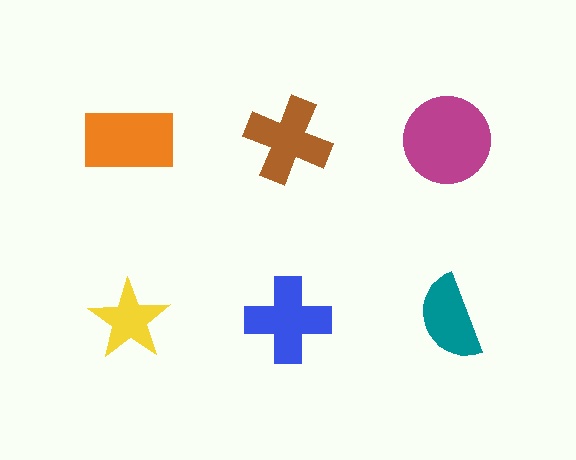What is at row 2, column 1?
A yellow star.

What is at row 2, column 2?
A blue cross.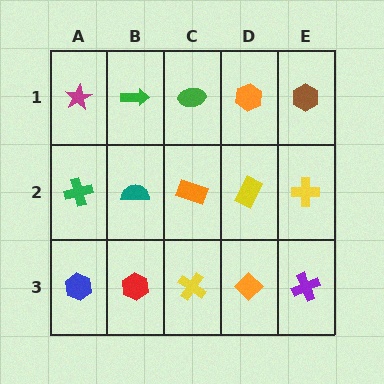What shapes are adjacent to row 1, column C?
An orange rectangle (row 2, column C), a green arrow (row 1, column B), an orange hexagon (row 1, column D).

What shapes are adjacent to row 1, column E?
A yellow cross (row 2, column E), an orange hexagon (row 1, column D).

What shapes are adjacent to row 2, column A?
A magenta star (row 1, column A), a blue hexagon (row 3, column A), a teal semicircle (row 2, column B).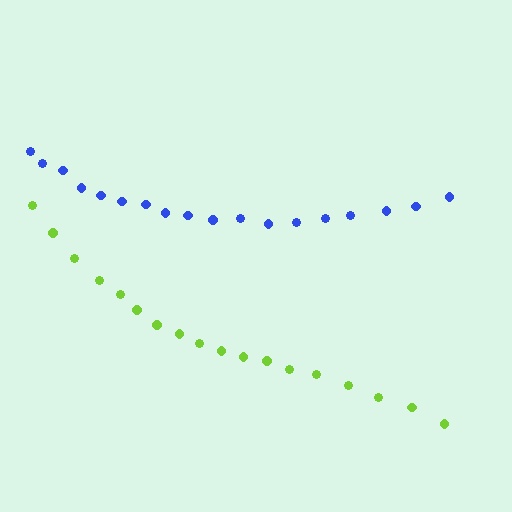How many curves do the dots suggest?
There are 2 distinct paths.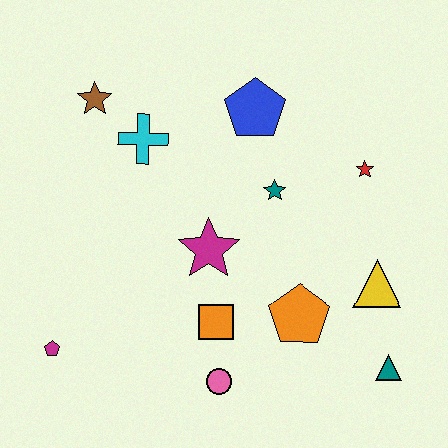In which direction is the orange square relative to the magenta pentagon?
The orange square is to the right of the magenta pentagon.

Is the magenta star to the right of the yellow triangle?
No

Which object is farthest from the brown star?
The teal triangle is farthest from the brown star.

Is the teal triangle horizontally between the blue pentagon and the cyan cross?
No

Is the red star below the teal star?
No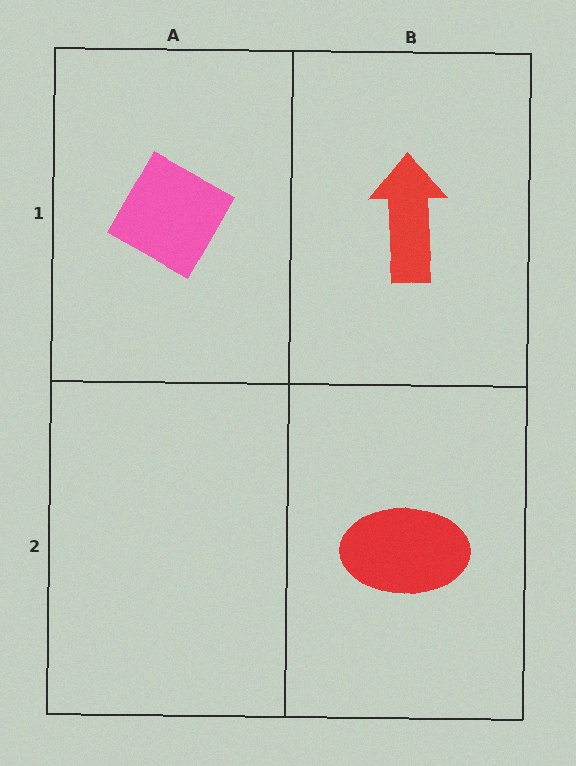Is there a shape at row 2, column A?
No, that cell is empty.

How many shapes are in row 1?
2 shapes.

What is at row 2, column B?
A red ellipse.